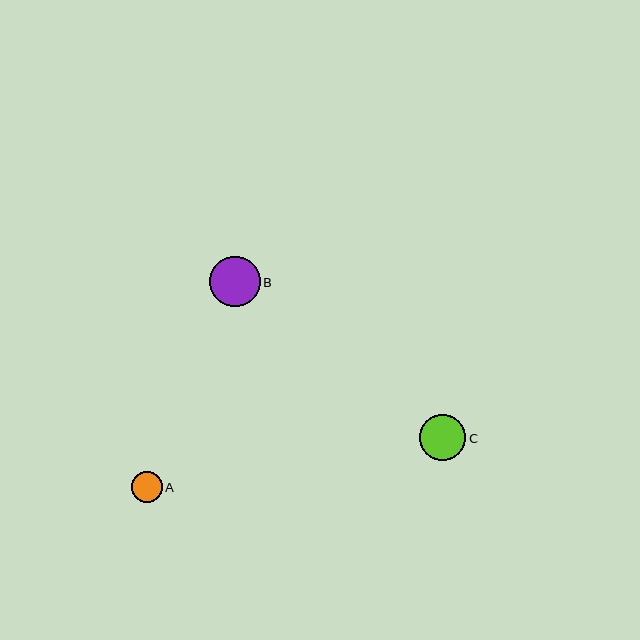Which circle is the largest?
Circle B is the largest with a size of approximately 51 pixels.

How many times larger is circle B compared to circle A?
Circle B is approximately 1.7 times the size of circle A.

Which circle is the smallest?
Circle A is the smallest with a size of approximately 30 pixels.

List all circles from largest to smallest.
From largest to smallest: B, C, A.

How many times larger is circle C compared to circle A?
Circle C is approximately 1.5 times the size of circle A.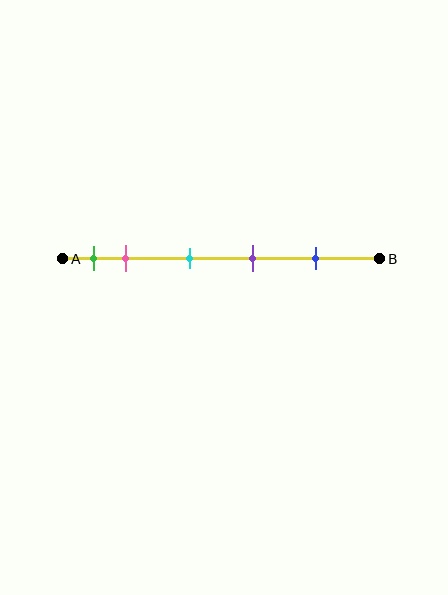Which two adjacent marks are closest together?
The green and pink marks are the closest adjacent pair.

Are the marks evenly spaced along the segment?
No, the marks are not evenly spaced.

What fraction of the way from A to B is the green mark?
The green mark is approximately 10% (0.1) of the way from A to B.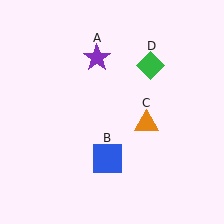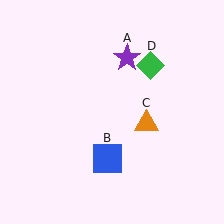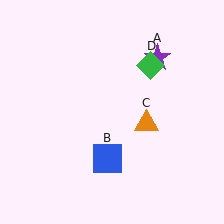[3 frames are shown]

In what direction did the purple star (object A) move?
The purple star (object A) moved right.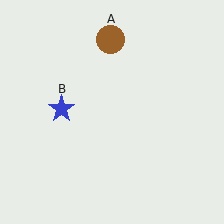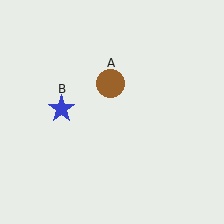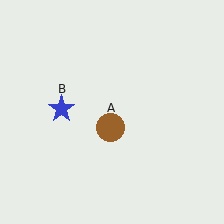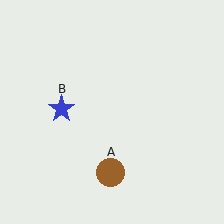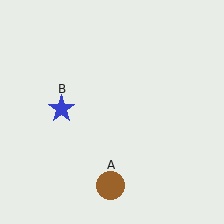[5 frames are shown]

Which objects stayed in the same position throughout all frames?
Blue star (object B) remained stationary.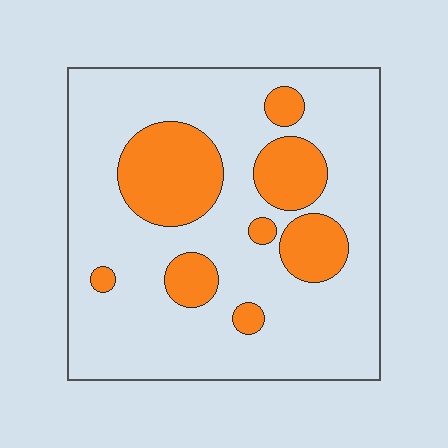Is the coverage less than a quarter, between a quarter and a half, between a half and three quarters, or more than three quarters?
Less than a quarter.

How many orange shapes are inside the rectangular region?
8.